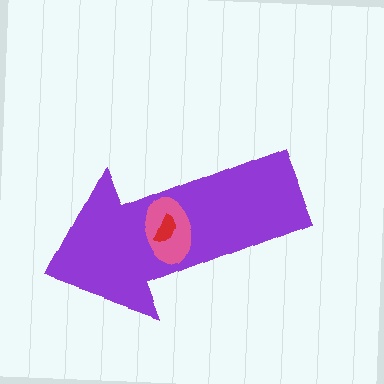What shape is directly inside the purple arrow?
The pink ellipse.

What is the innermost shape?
The red semicircle.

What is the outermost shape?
The purple arrow.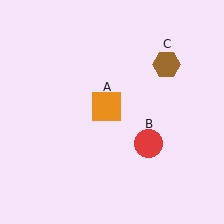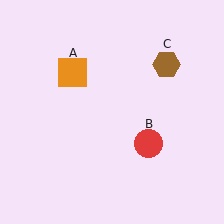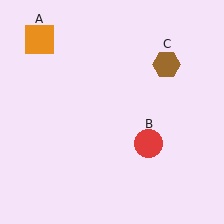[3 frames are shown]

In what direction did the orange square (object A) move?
The orange square (object A) moved up and to the left.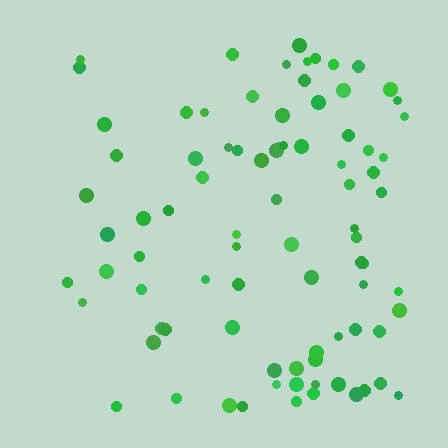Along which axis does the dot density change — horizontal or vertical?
Horizontal.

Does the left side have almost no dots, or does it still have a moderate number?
Still a moderate number, just noticeably fewer than the right.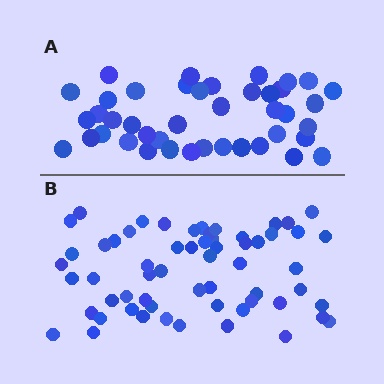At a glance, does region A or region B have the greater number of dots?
Region B (the bottom region) has more dots.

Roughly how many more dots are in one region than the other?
Region B has approximately 20 more dots than region A.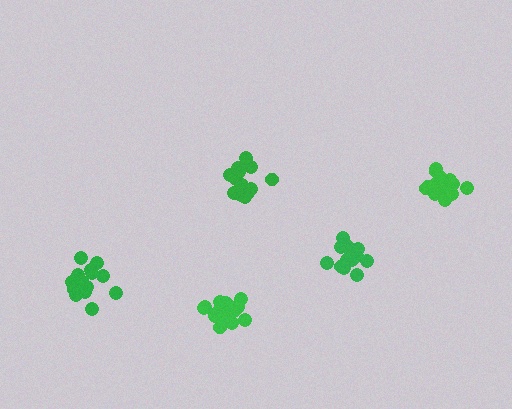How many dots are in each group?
Group 1: 15 dots, Group 2: 19 dots, Group 3: 16 dots, Group 4: 13 dots, Group 5: 13 dots (76 total).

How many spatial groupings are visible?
There are 5 spatial groupings.